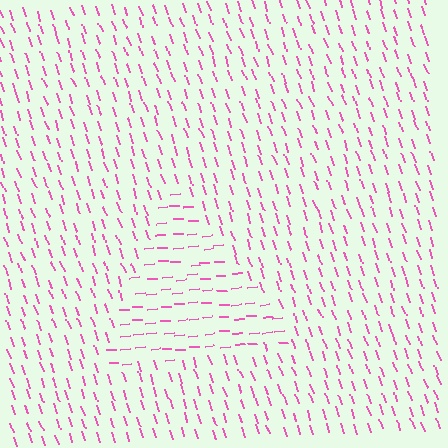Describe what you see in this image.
The image is filled with small pink line segments. A triangle region in the image has lines oriented differently from the surrounding lines, creating a visible texture boundary.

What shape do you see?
I see a triangle.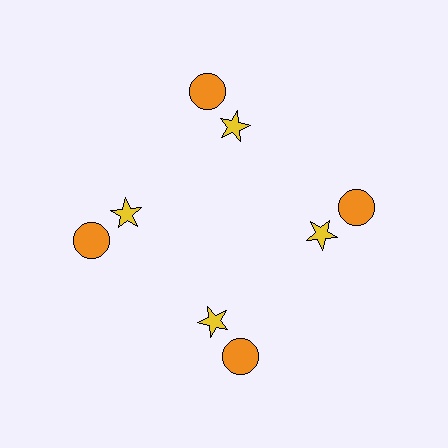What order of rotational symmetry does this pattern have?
This pattern has 4-fold rotational symmetry.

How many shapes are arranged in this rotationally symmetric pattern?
There are 8 shapes, arranged in 4 groups of 2.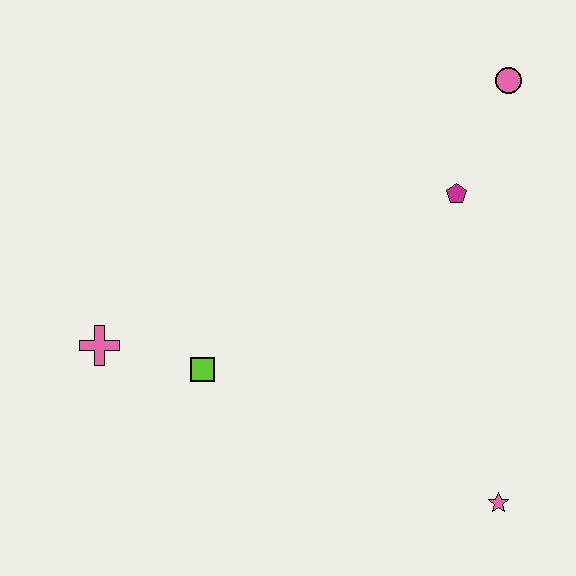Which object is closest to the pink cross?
The lime square is closest to the pink cross.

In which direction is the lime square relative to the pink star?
The lime square is to the left of the pink star.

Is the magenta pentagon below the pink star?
No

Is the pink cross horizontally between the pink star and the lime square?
No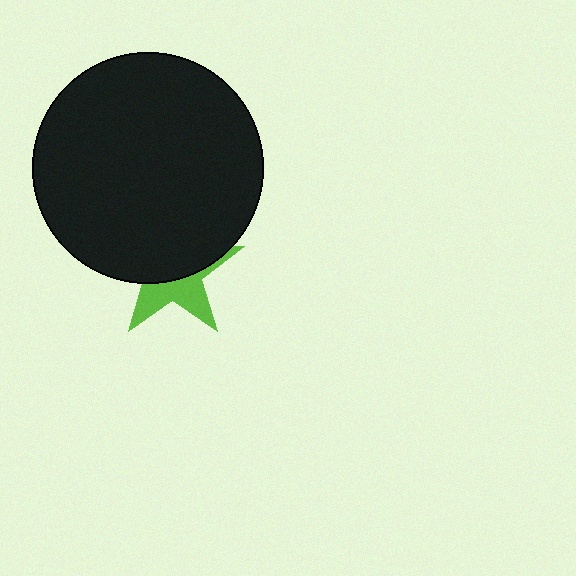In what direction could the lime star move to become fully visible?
The lime star could move down. That would shift it out from behind the black circle entirely.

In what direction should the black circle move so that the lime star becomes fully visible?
The black circle should move up. That is the shortest direction to clear the overlap and leave the lime star fully visible.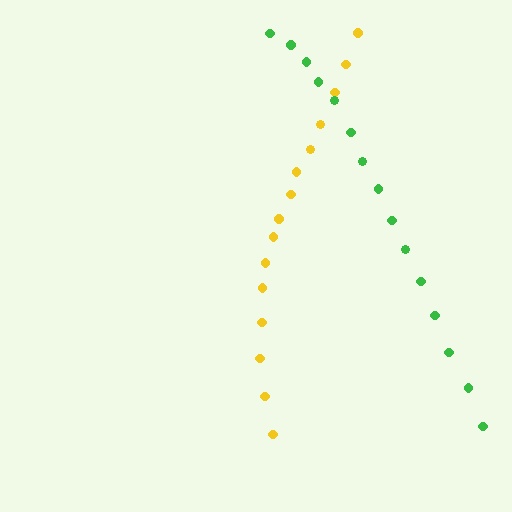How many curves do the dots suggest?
There are 2 distinct paths.